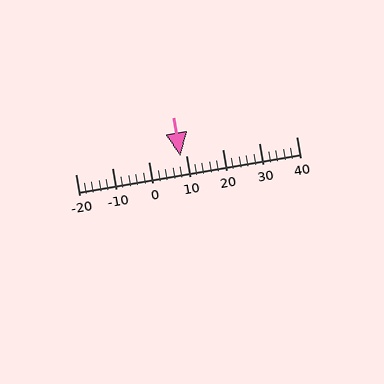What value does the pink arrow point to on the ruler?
The pink arrow points to approximately 8.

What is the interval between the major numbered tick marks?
The major tick marks are spaced 10 units apart.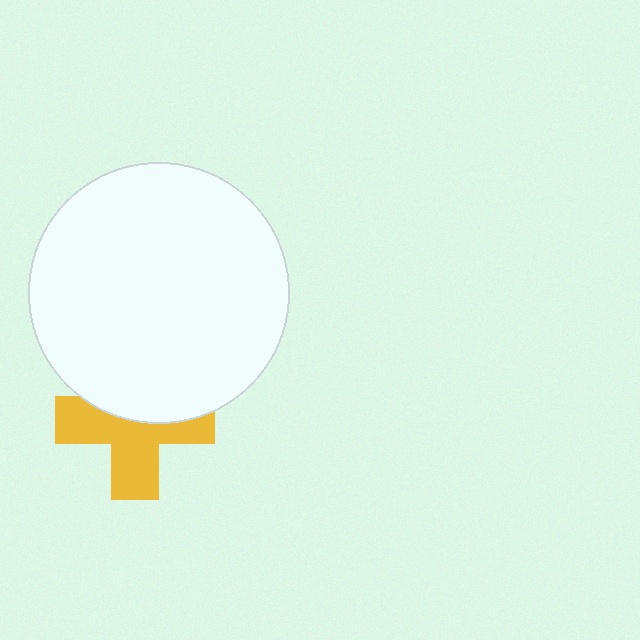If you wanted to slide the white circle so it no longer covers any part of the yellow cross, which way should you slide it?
Slide it up — that is the most direct way to separate the two shapes.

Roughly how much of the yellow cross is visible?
About half of it is visible (roughly 57%).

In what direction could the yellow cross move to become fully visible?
The yellow cross could move down. That would shift it out from behind the white circle entirely.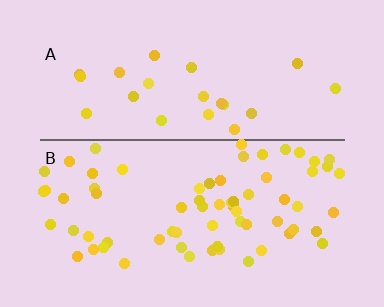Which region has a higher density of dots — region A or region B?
B (the bottom).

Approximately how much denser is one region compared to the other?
Approximately 2.8× — region B over region A.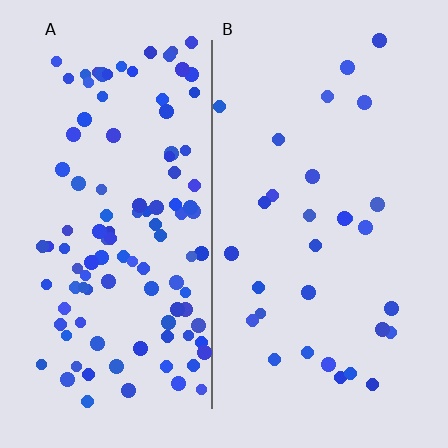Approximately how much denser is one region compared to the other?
Approximately 3.6× — region A over region B.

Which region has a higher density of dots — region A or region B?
A (the left).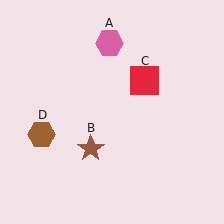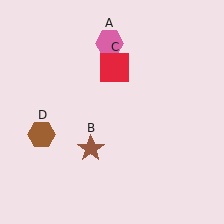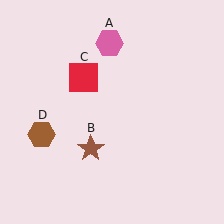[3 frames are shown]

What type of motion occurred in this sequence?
The red square (object C) rotated counterclockwise around the center of the scene.